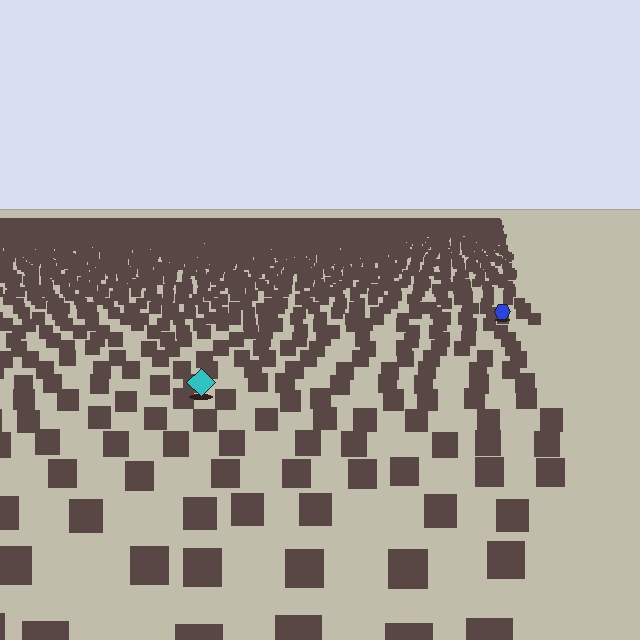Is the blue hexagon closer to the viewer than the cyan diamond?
No. The cyan diamond is closer — you can tell from the texture gradient: the ground texture is coarser near it.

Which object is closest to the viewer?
The cyan diamond is closest. The texture marks near it are larger and more spread out.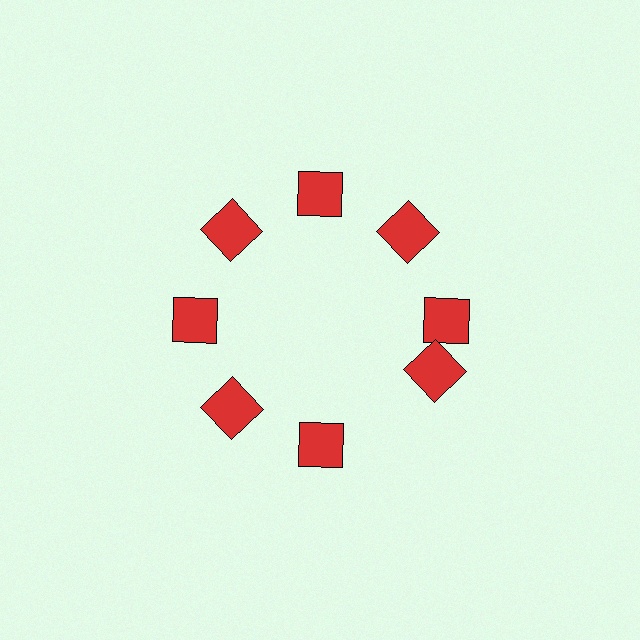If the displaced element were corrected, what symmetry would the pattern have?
It would have 8-fold rotational symmetry — the pattern would map onto itself every 45 degrees.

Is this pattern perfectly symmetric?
No. The 8 red squares are arranged in a ring, but one element near the 4 o'clock position is rotated out of alignment along the ring, breaking the 8-fold rotational symmetry.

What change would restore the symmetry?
The symmetry would be restored by rotating it back into even spacing with its neighbors so that all 8 squares sit at equal angles and equal distance from the center.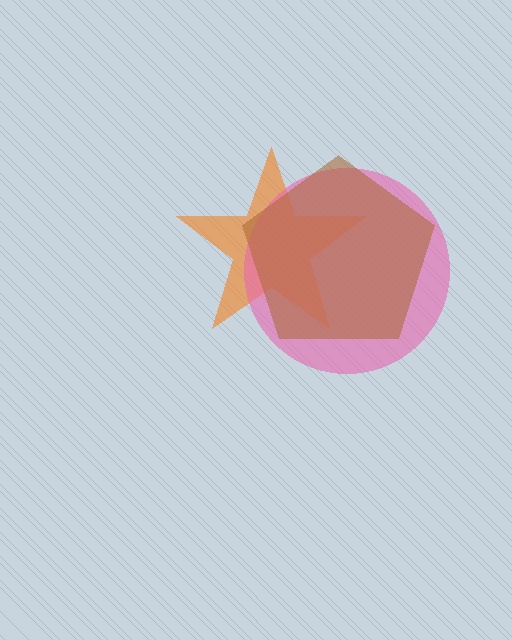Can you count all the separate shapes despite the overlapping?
Yes, there are 3 separate shapes.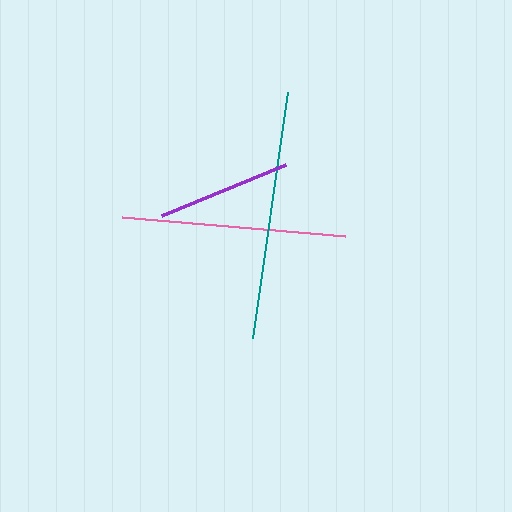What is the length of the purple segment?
The purple segment is approximately 134 pixels long.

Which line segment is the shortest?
The purple line is the shortest at approximately 134 pixels.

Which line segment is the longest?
The teal line is the longest at approximately 249 pixels.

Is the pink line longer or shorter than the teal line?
The teal line is longer than the pink line.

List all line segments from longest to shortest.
From longest to shortest: teal, pink, purple.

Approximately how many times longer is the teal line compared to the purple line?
The teal line is approximately 1.9 times the length of the purple line.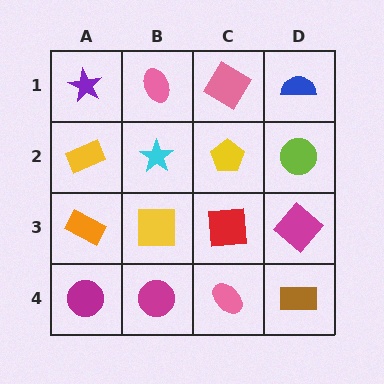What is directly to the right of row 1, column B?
A pink diamond.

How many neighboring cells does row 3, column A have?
3.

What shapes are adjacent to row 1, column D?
A lime circle (row 2, column D), a pink diamond (row 1, column C).